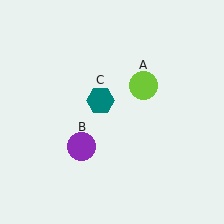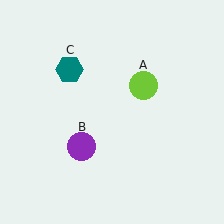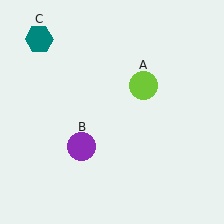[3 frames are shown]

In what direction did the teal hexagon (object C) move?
The teal hexagon (object C) moved up and to the left.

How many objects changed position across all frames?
1 object changed position: teal hexagon (object C).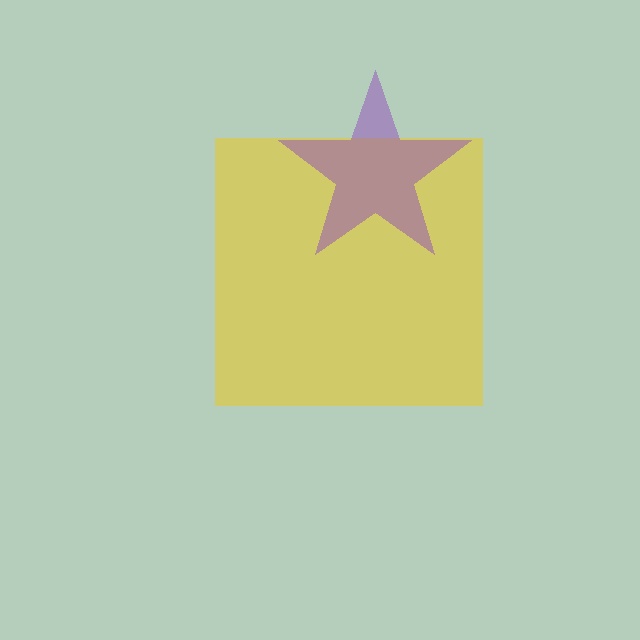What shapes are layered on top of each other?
The layered shapes are: a yellow square, a purple star.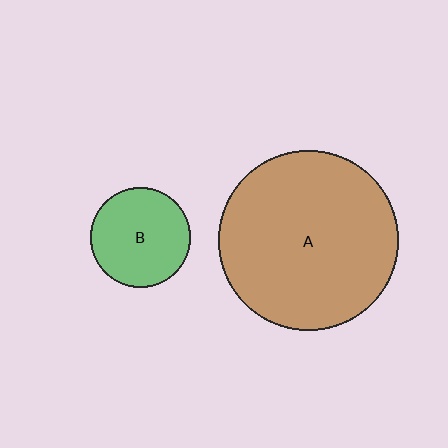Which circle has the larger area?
Circle A (brown).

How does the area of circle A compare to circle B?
Approximately 3.3 times.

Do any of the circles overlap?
No, none of the circles overlap.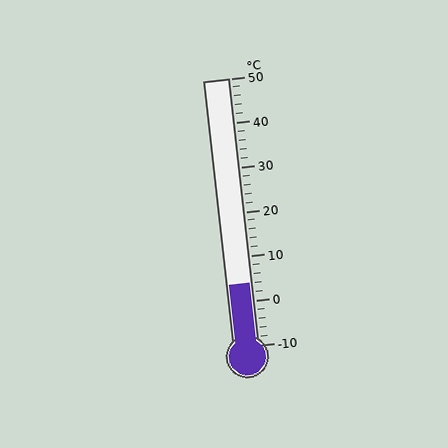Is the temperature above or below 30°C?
The temperature is below 30°C.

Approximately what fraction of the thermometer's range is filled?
The thermometer is filled to approximately 25% of its range.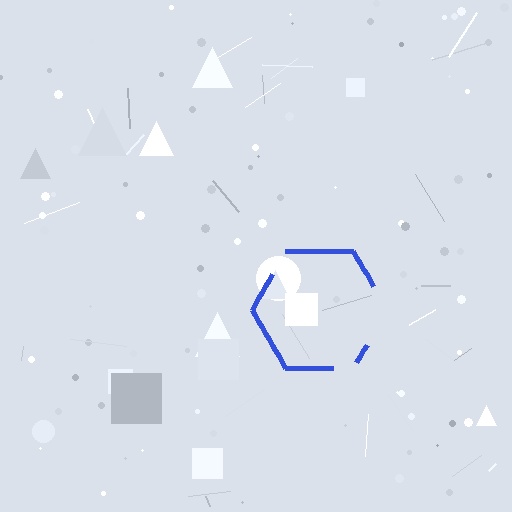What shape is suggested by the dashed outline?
The dashed outline suggests a hexagon.